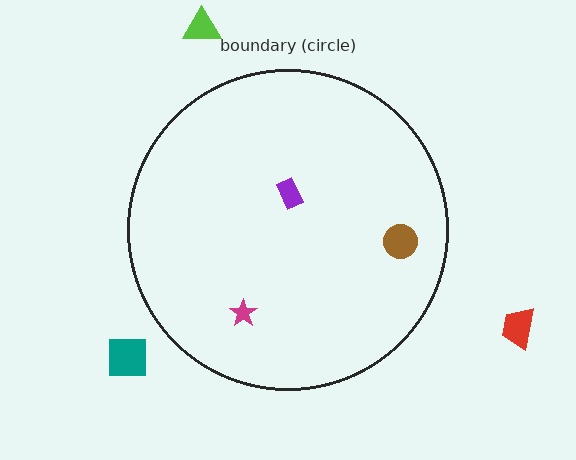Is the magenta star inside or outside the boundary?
Inside.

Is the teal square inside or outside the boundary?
Outside.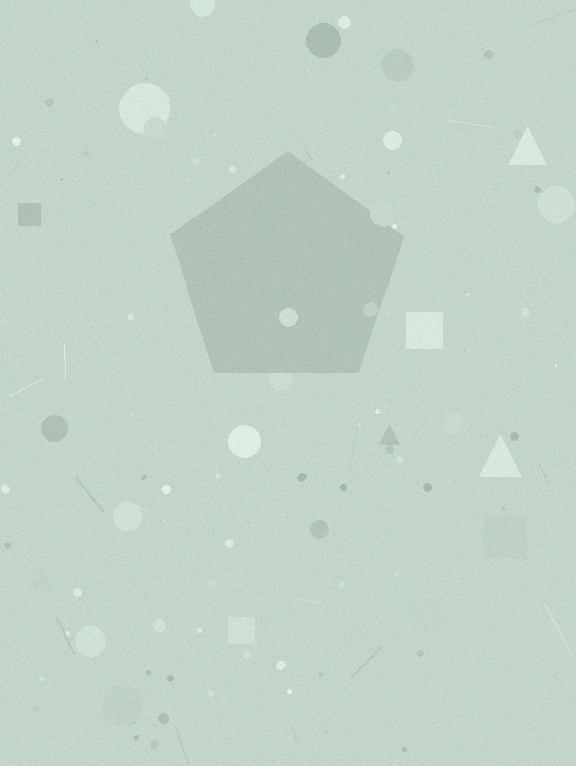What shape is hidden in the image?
A pentagon is hidden in the image.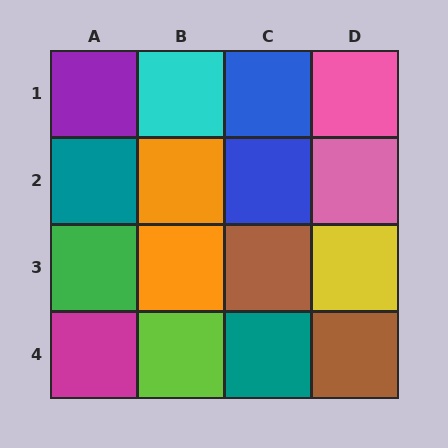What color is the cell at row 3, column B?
Orange.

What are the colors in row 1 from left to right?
Purple, cyan, blue, pink.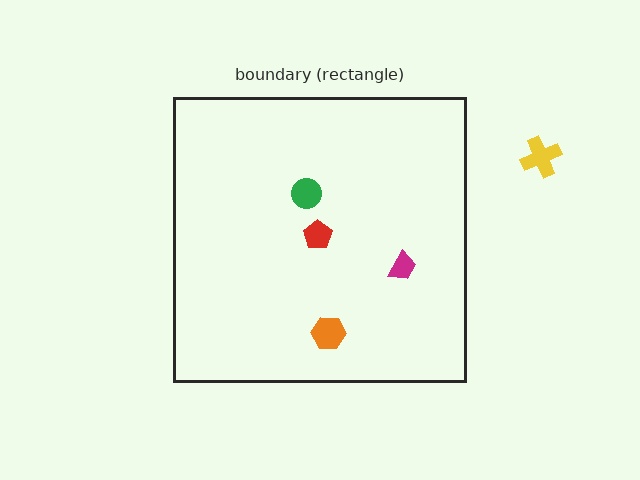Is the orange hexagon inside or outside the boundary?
Inside.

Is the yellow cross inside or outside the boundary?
Outside.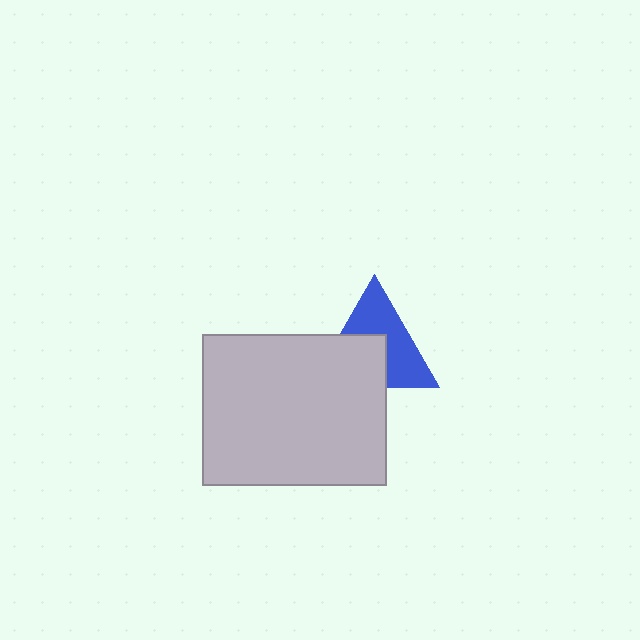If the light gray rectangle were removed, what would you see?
You would see the complete blue triangle.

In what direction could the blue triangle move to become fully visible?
The blue triangle could move up. That would shift it out from behind the light gray rectangle entirely.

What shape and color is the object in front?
The object in front is a light gray rectangle.